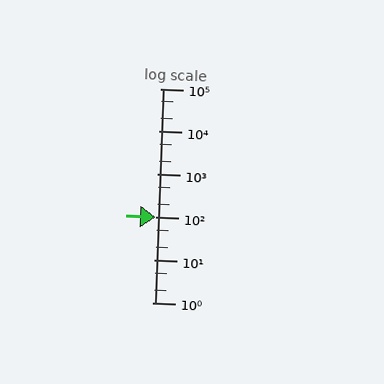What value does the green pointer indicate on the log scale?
The pointer indicates approximately 100.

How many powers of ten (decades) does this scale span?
The scale spans 5 decades, from 1 to 100000.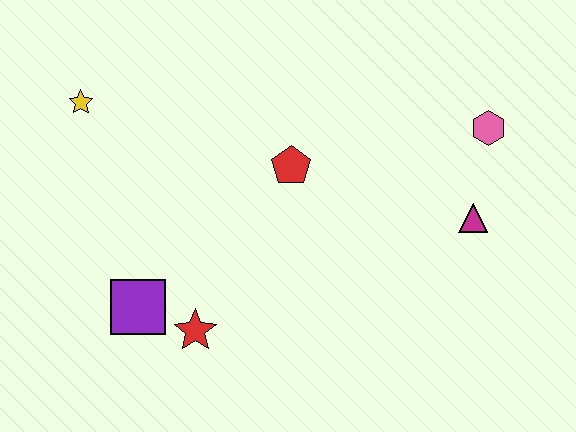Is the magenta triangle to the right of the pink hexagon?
No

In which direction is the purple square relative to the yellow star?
The purple square is below the yellow star.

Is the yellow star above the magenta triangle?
Yes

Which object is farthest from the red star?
The pink hexagon is farthest from the red star.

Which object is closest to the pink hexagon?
The magenta triangle is closest to the pink hexagon.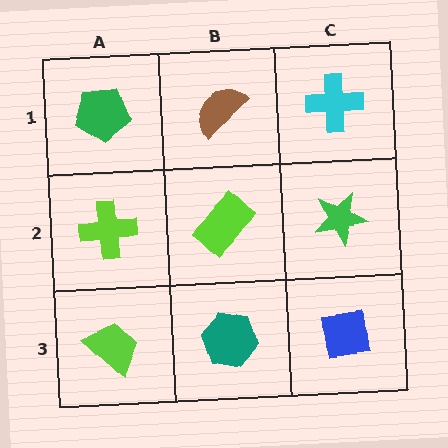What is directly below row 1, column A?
A lime cross.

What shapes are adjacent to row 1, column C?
A green star (row 2, column C), a brown semicircle (row 1, column B).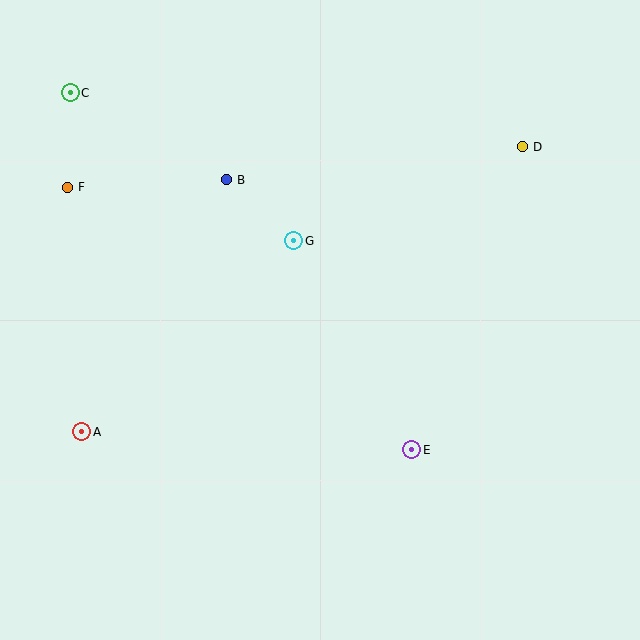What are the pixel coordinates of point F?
Point F is at (67, 187).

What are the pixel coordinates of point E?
Point E is at (412, 450).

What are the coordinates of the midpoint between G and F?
The midpoint between G and F is at (181, 214).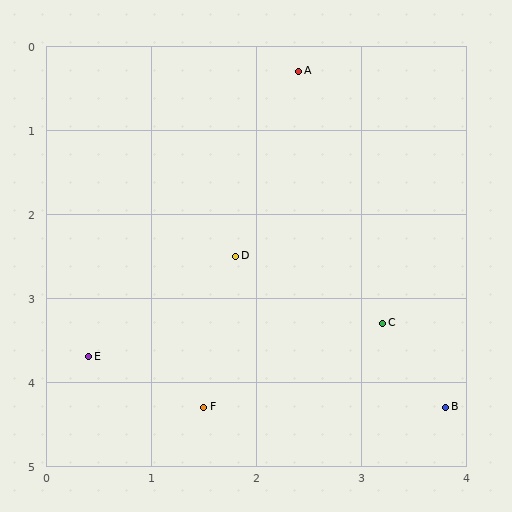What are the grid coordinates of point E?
Point E is at approximately (0.4, 3.7).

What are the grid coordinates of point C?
Point C is at approximately (3.2, 3.3).